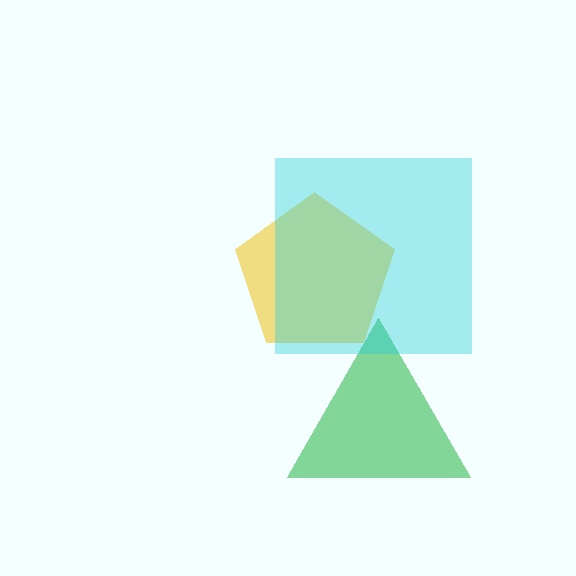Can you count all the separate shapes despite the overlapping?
Yes, there are 3 separate shapes.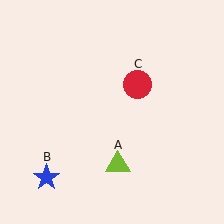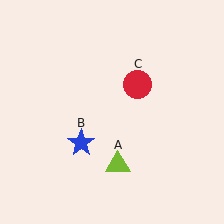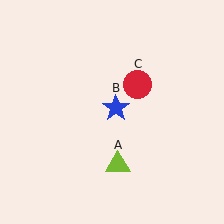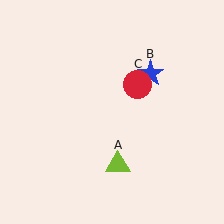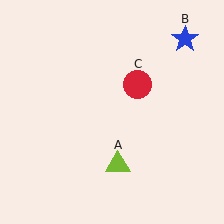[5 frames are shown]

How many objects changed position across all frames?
1 object changed position: blue star (object B).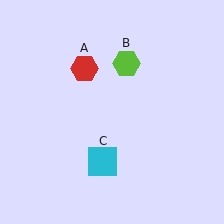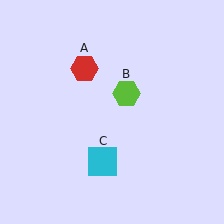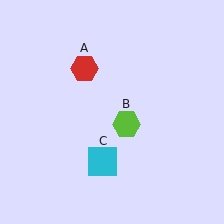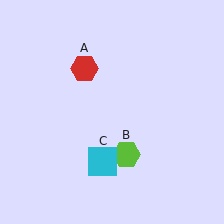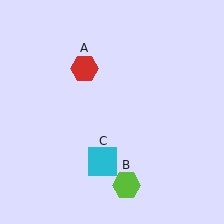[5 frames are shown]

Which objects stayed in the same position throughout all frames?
Red hexagon (object A) and cyan square (object C) remained stationary.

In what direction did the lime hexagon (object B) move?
The lime hexagon (object B) moved down.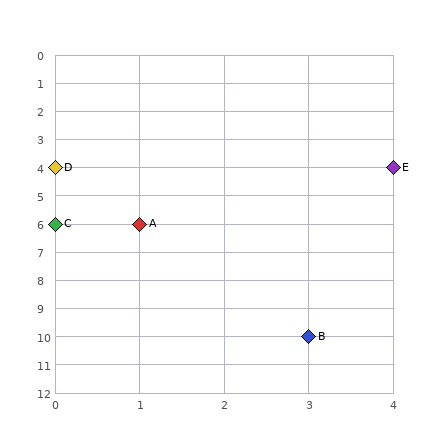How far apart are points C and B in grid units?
Points C and B are 3 columns and 4 rows apart (about 5.0 grid units diagonally).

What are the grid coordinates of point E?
Point E is at grid coordinates (4, 4).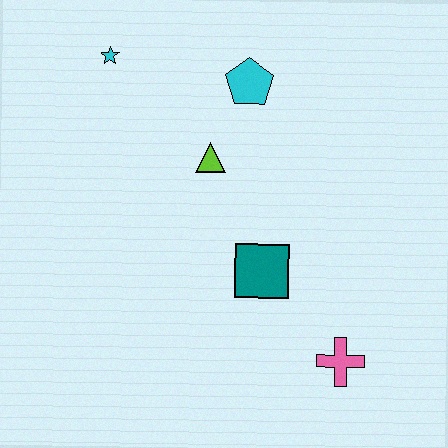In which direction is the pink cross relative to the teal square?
The pink cross is below the teal square.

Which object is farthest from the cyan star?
The pink cross is farthest from the cyan star.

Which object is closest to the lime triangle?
The cyan pentagon is closest to the lime triangle.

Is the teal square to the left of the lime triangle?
No